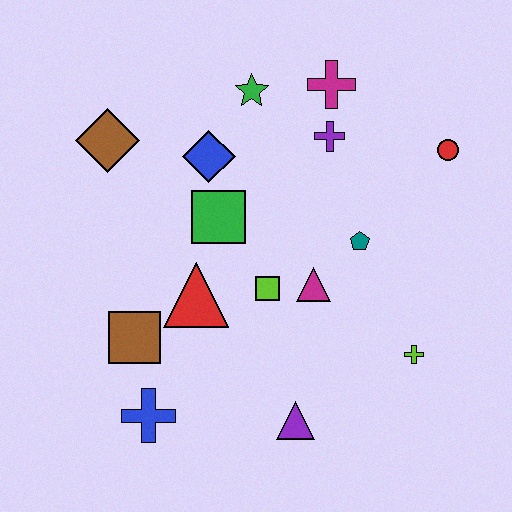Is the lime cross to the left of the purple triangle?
No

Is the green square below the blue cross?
No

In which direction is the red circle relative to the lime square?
The red circle is to the right of the lime square.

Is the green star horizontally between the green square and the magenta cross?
Yes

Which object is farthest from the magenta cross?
The blue cross is farthest from the magenta cross.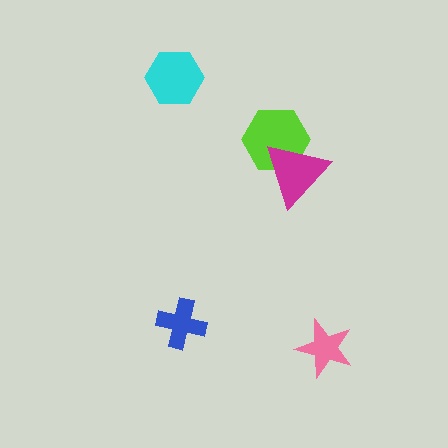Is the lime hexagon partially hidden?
Yes, it is partially covered by another shape.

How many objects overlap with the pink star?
0 objects overlap with the pink star.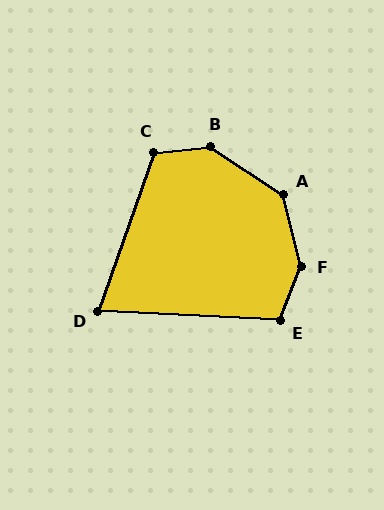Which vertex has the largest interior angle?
F, at approximately 145 degrees.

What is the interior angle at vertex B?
Approximately 142 degrees (obtuse).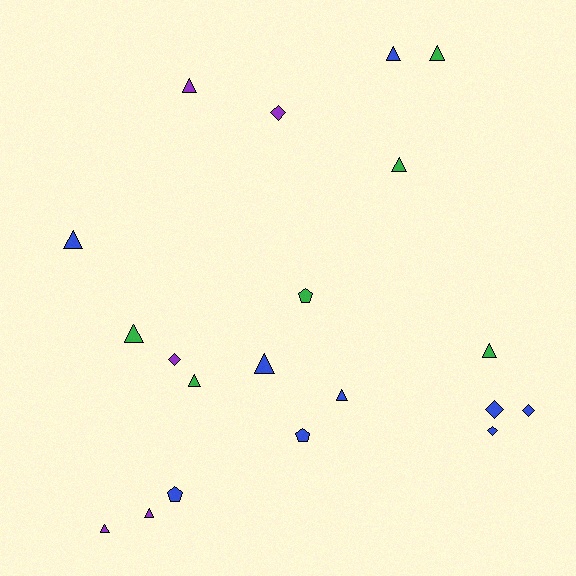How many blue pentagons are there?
There are 2 blue pentagons.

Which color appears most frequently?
Blue, with 9 objects.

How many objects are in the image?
There are 20 objects.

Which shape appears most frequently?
Triangle, with 12 objects.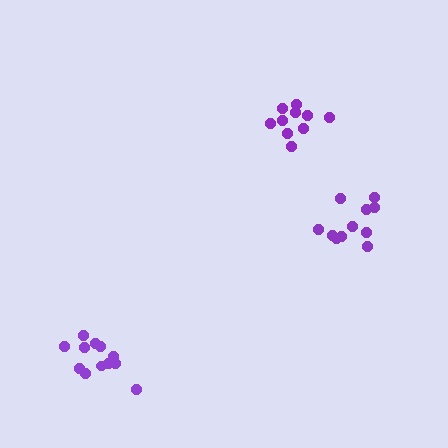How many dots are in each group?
Group 1: 10 dots, Group 2: 11 dots, Group 3: 12 dots (33 total).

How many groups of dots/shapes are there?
There are 3 groups.